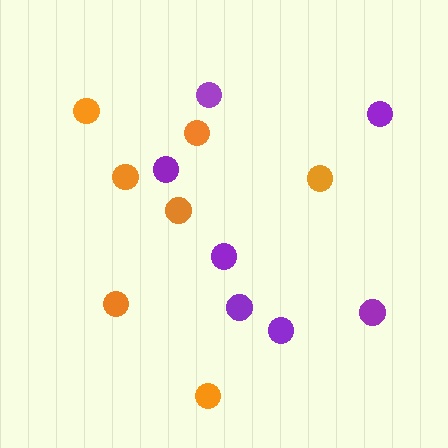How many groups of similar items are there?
There are 2 groups: one group of purple circles (7) and one group of orange circles (7).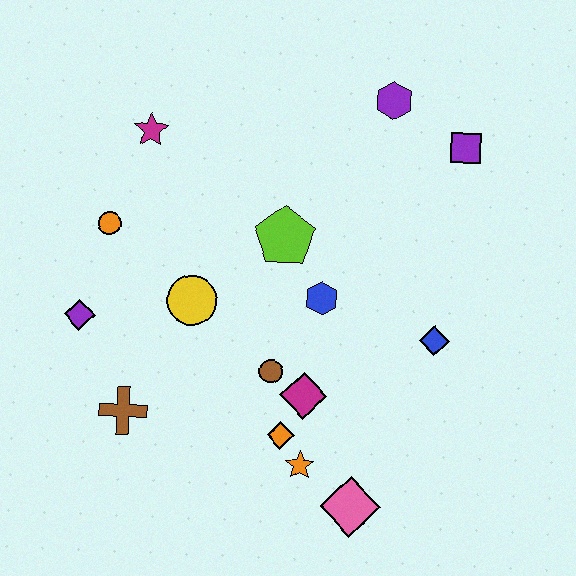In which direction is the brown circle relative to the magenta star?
The brown circle is below the magenta star.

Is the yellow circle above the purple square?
No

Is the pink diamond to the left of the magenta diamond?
No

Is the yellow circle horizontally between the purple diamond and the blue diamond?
Yes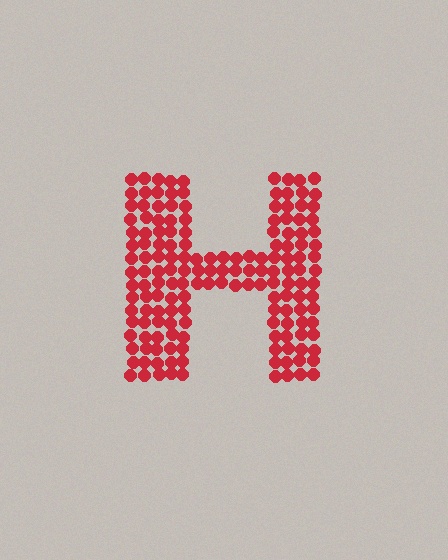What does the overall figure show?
The overall figure shows the letter H.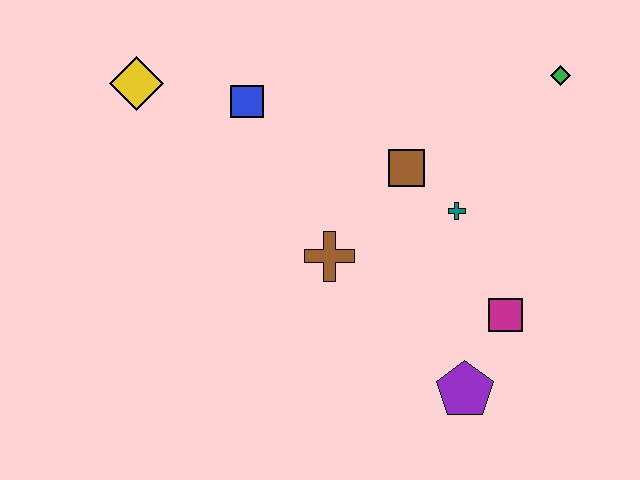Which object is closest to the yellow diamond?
The blue square is closest to the yellow diamond.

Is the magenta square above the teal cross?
No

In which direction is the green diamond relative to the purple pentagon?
The green diamond is above the purple pentagon.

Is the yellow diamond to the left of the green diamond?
Yes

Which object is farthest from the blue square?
The purple pentagon is farthest from the blue square.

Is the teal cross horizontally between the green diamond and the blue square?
Yes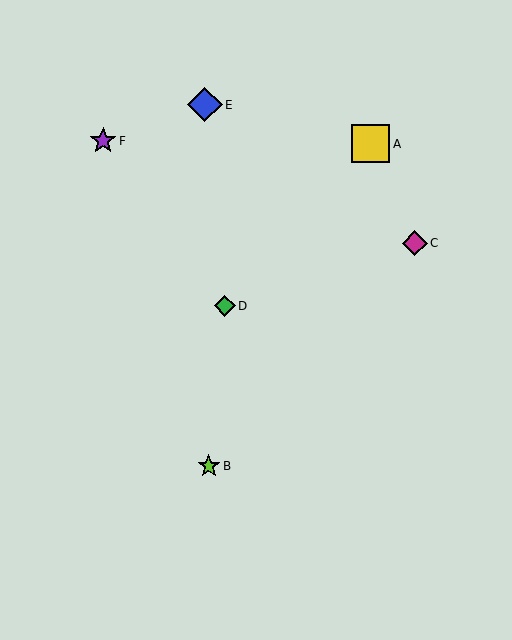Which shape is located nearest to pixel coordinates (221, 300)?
The green diamond (labeled D) at (225, 306) is nearest to that location.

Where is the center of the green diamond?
The center of the green diamond is at (225, 306).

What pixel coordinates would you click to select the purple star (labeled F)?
Click at (103, 141) to select the purple star F.